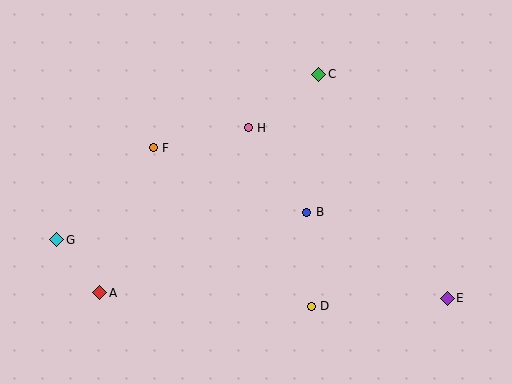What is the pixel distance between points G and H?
The distance between G and H is 222 pixels.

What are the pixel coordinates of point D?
Point D is at (311, 306).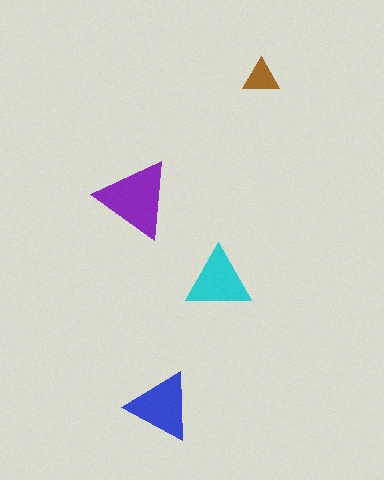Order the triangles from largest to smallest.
the purple one, the blue one, the cyan one, the brown one.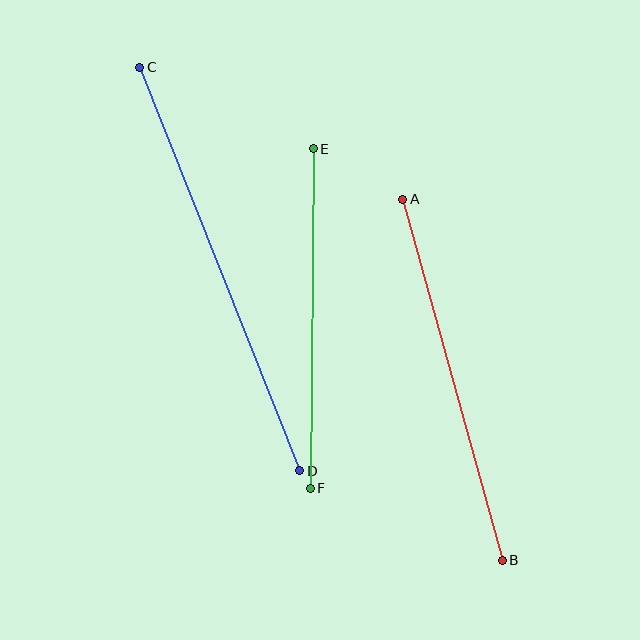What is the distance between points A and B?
The distance is approximately 375 pixels.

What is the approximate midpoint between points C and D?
The midpoint is at approximately (220, 269) pixels.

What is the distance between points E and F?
The distance is approximately 340 pixels.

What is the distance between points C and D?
The distance is approximately 434 pixels.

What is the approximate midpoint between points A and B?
The midpoint is at approximately (453, 380) pixels.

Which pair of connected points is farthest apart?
Points C and D are farthest apart.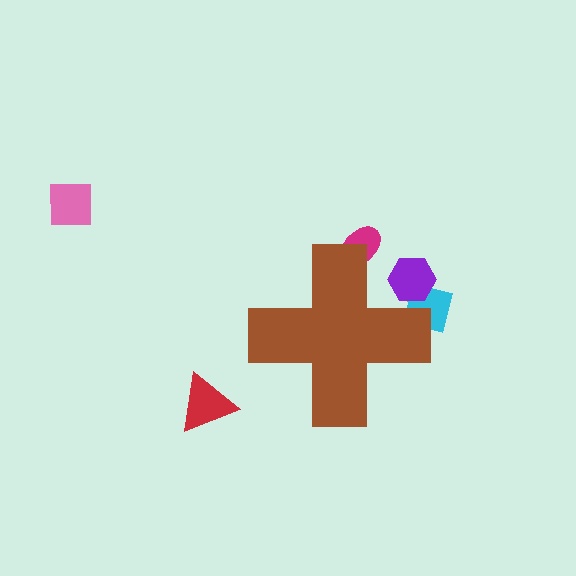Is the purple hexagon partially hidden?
Yes, the purple hexagon is partially hidden behind the brown cross.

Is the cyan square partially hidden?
Yes, the cyan square is partially hidden behind the brown cross.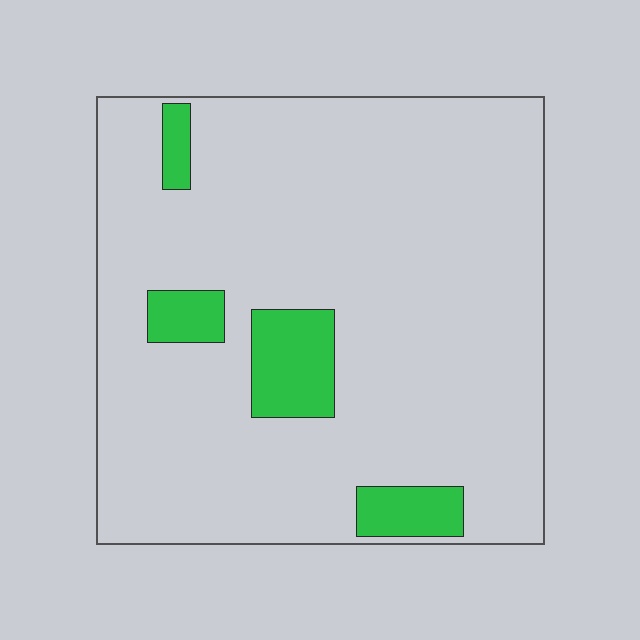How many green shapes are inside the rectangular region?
4.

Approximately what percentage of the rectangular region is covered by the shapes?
Approximately 10%.